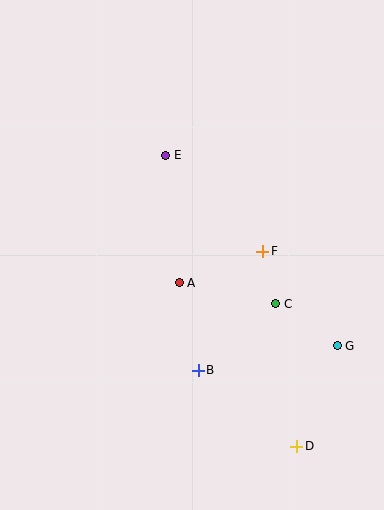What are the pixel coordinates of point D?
Point D is at (297, 446).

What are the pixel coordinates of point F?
Point F is at (263, 251).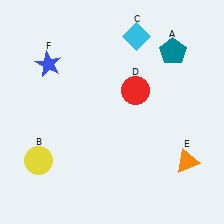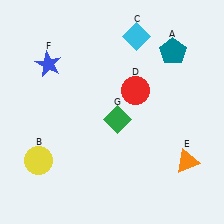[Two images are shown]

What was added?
A green diamond (G) was added in Image 2.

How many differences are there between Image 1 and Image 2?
There is 1 difference between the two images.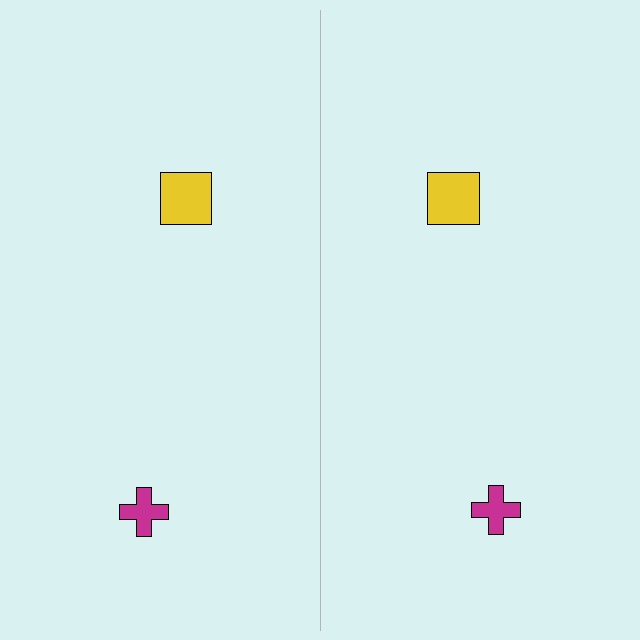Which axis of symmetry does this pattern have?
The pattern has a vertical axis of symmetry running through the center of the image.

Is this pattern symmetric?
Yes, this pattern has bilateral (reflection) symmetry.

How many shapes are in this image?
There are 4 shapes in this image.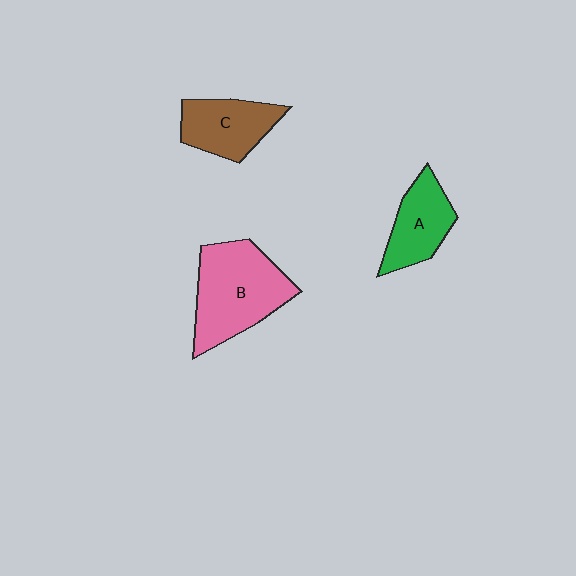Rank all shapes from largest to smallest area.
From largest to smallest: B (pink), C (brown), A (green).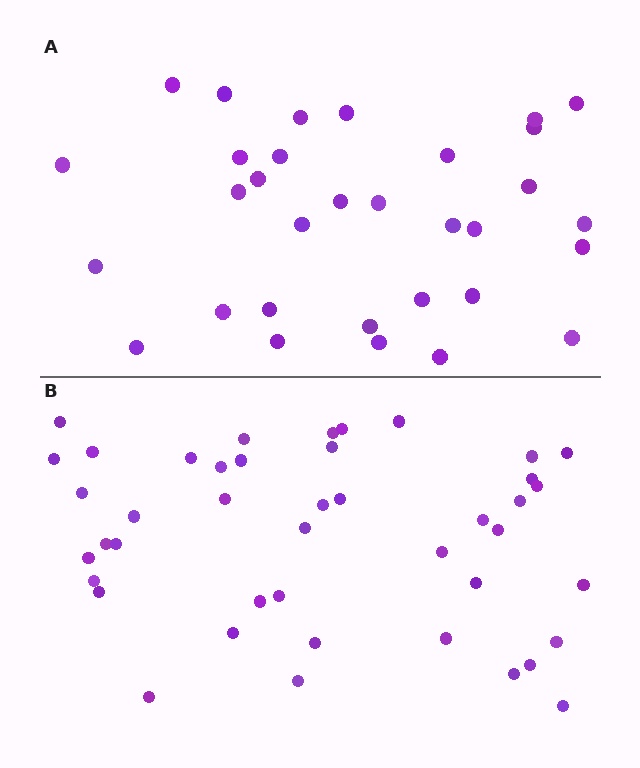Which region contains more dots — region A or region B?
Region B (the bottom region) has more dots.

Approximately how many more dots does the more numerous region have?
Region B has roughly 12 or so more dots than region A.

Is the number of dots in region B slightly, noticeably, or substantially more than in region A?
Region B has noticeably more, but not dramatically so. The ratio is roughly 1.3 to 1.